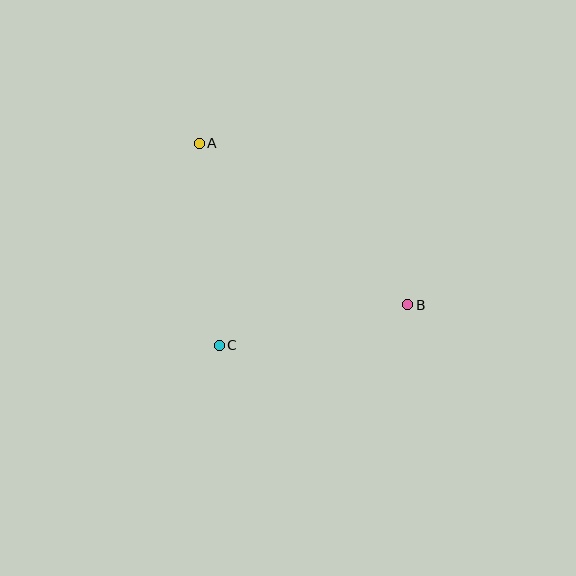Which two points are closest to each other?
Points B and C are closest to each other.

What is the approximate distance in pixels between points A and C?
The distance between A and C is approximately 203 pixels.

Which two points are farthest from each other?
Points A and B are farthest from each other.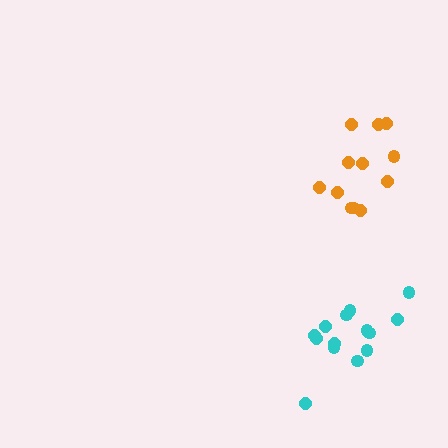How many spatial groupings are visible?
There are 2 spatial groupings.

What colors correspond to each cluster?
The clusters are colored: orange, cyan.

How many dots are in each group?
Group 1: 12 dots, Group 2: 14 dots (26 total).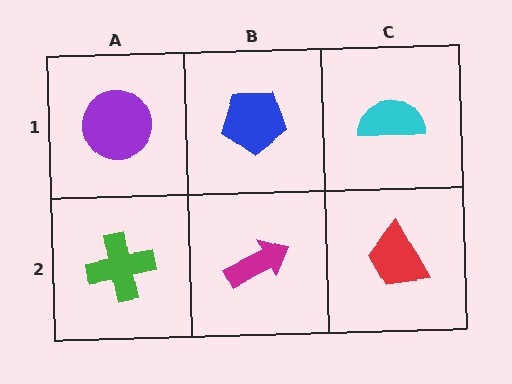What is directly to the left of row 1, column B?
A purple circle.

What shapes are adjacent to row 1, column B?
A magenta arrow (row 2, column B), a purple circle (row 1, column A), a cyan semicircle (row 1, column C).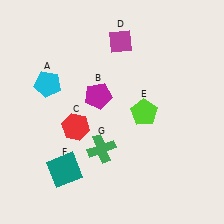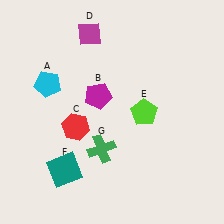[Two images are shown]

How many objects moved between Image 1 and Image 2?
1 object moved between the two images.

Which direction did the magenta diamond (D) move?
The magenta diamond (D) moved left.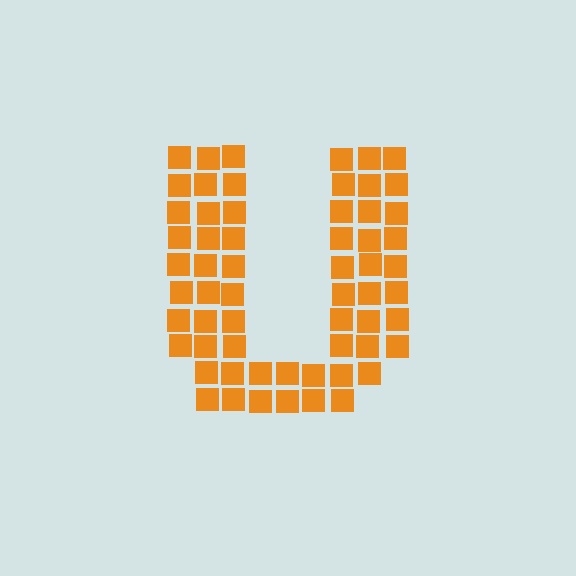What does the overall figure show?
The overall figure shows the letter U.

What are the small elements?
The small elements are squares.